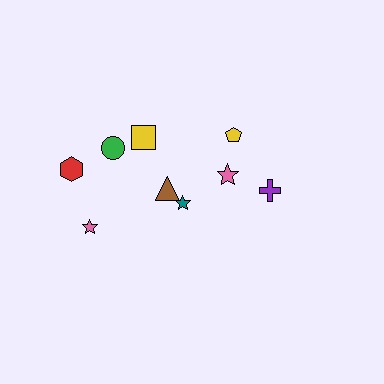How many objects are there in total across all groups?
There are 9 objects.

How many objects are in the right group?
There are 3 objects.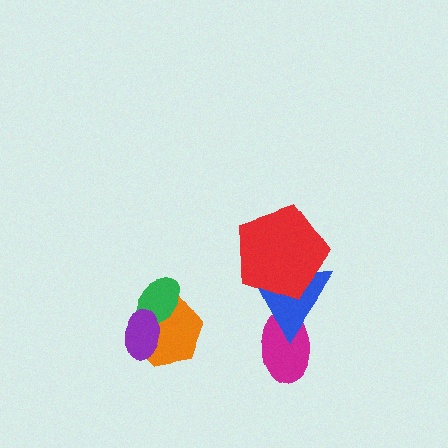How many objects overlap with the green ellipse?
2 objects overlap with the green ellipse.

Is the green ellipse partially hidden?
Yes, it is partially covered by another shape.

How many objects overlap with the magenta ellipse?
1 object overlaps with the magenta ellipse.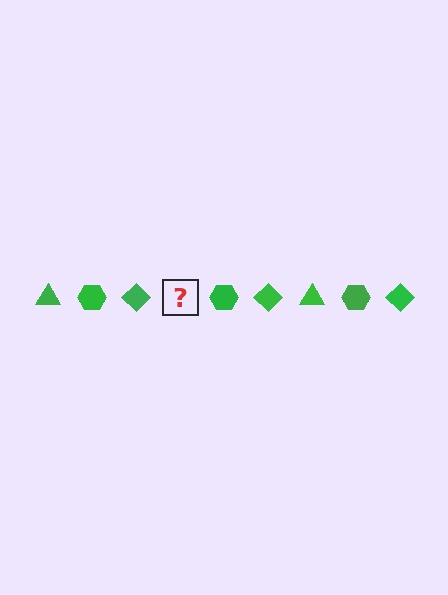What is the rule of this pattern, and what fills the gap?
The rule is that the pattern cycles through triangle, hexagon, diamond shapes in green. The gap should be filled with a green triangle.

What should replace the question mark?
The question mark should be replaced with a green triangle.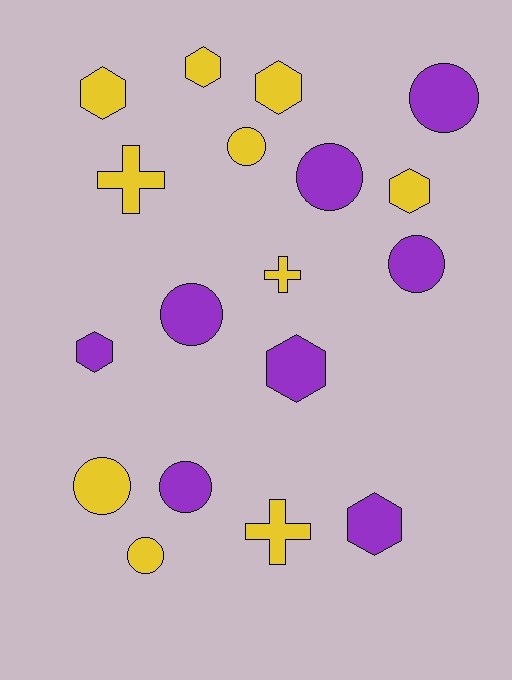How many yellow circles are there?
There are 3 yellow circles.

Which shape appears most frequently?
Circle, with 8 objects.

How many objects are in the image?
There are 18 objects.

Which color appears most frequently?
Yellow, with 10 objects.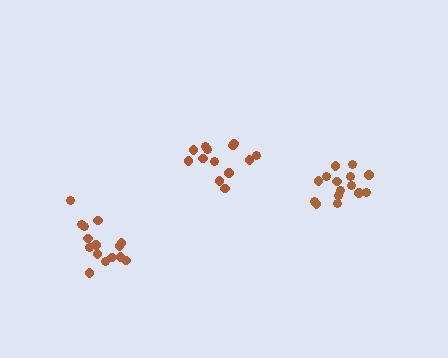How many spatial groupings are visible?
There are 3 spatial groupings.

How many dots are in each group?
Group 1: 15 dots, Group 2: 13 dots, Group 3: 15 dots (43 total).